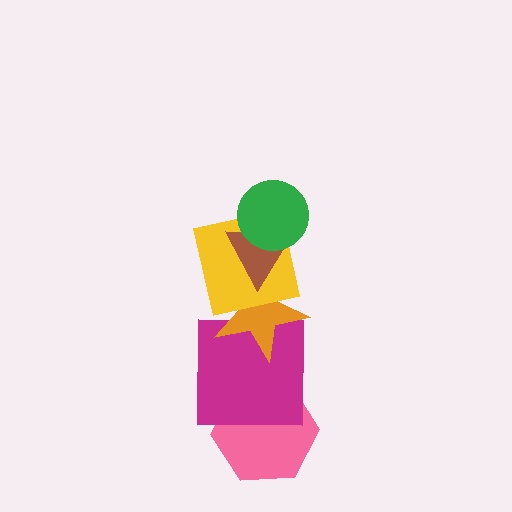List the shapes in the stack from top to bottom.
From top to bottom: the green circle, the brown triangle, the yellow square, the orange star, the magenta square, the pink hexagon.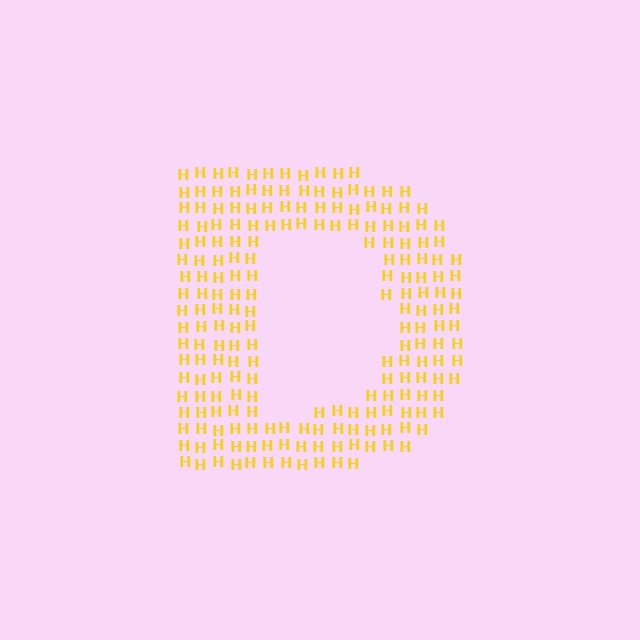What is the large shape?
The large shape is the letter D.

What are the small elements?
The small elements are letter H's.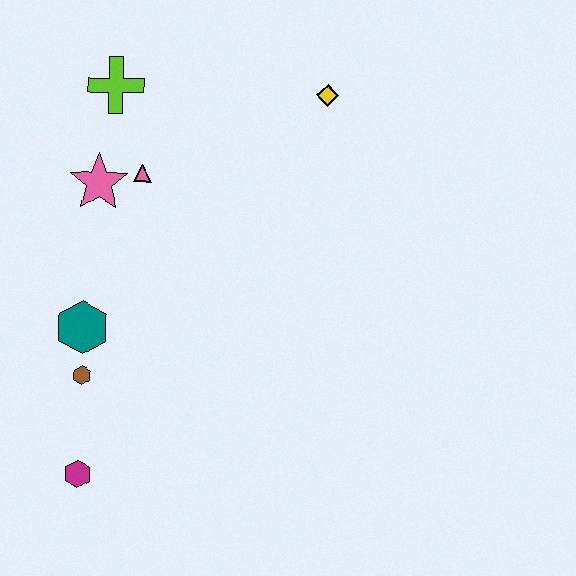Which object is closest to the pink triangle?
The pink star is closest to the pink triangle.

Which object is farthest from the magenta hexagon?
The yellow diamond is farthest from the magenta hexagon.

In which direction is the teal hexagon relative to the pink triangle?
The teal hexagon is below the pink triangle.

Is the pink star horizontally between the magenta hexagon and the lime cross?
Yes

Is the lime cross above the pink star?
Yes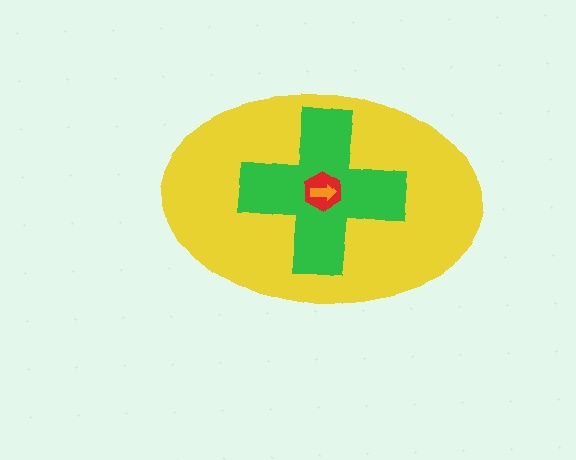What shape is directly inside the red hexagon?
The orange arrow.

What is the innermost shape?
The orange arrow.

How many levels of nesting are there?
4.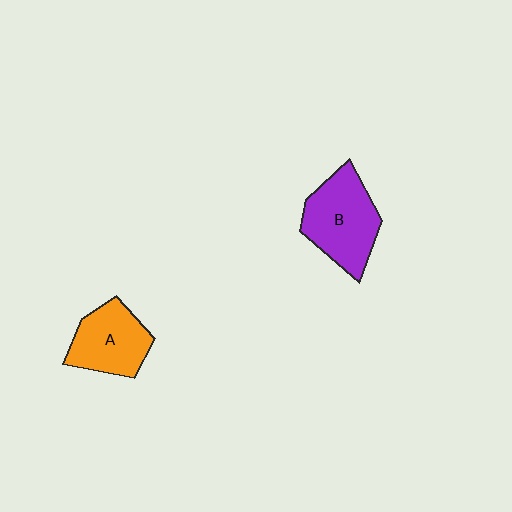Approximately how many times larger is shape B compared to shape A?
Approximately 1.2 times.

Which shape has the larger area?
Shape B (purple).